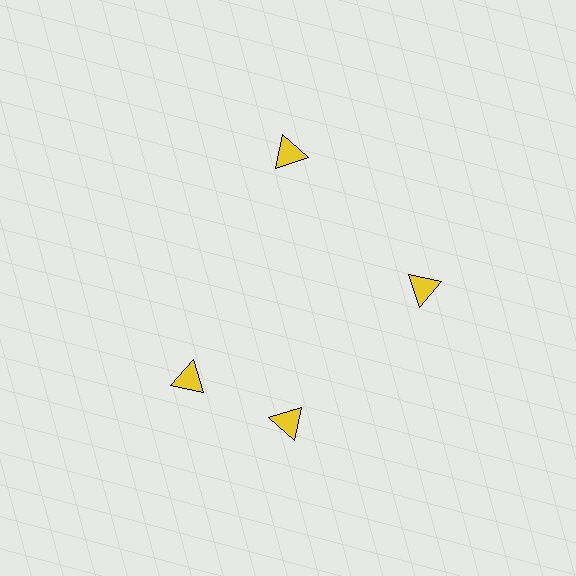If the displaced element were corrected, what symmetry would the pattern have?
It would have 4-fold rotational symmetry — the pattern would map onto itself every 90 degrees.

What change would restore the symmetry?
The symmetry would be restored by rotating it back into even spacing with its neighbors so that all 4 triangles sit at equal angles and equal distance from the center.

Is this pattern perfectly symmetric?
No. The 4 yellow triangles are arranged in a ring, but one element near the 9 o'clock position is rotated out of alignment along the ring, breaking the 4-fold rotational symmetry.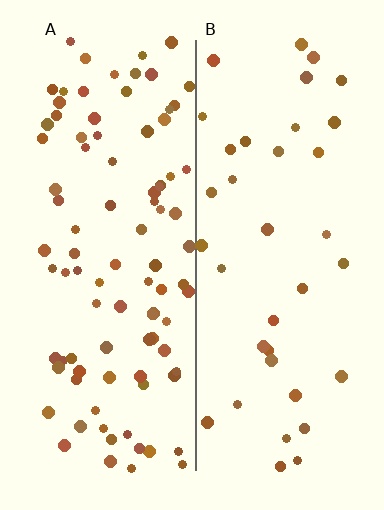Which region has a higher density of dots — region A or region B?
A (the left).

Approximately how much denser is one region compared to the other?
Approximately 2.6× — region A over region B.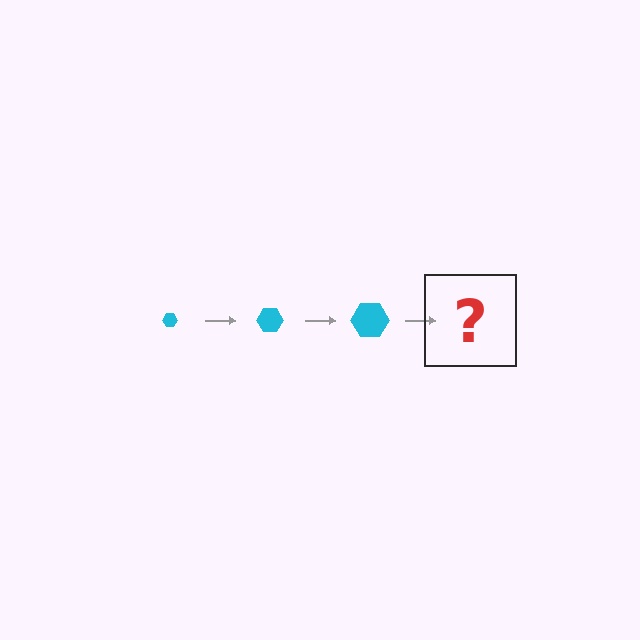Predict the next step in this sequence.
The next step is a cyan hexagon, larger than the previous one.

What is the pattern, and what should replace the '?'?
The pattern is that the hexagon gets progressively larger each step. The '?' should be a cyan hexagon, larger than the previous one.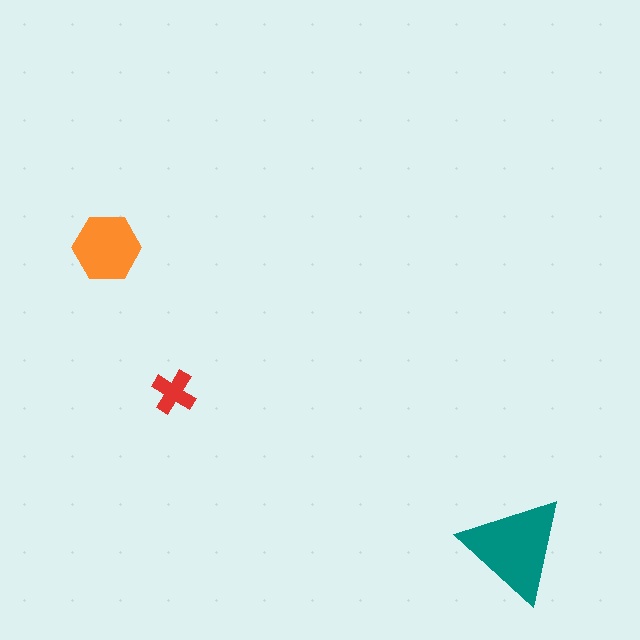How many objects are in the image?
There are 3 objects in the image.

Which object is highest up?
The orange hexagon is topmost.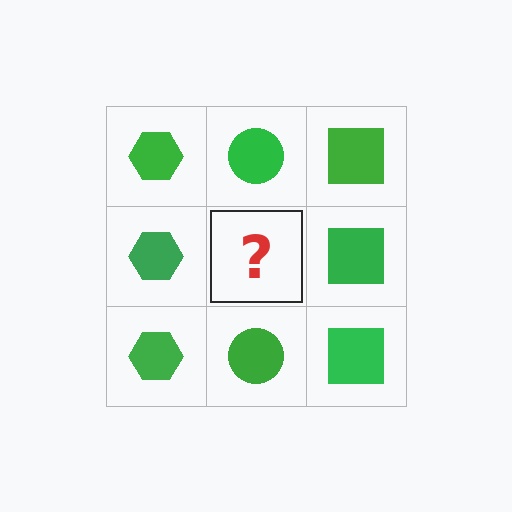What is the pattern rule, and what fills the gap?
The rule is that each column has a consistent shape. The gap should be filled with a green circle.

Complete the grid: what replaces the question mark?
The question mark should be replaced with a green circle.